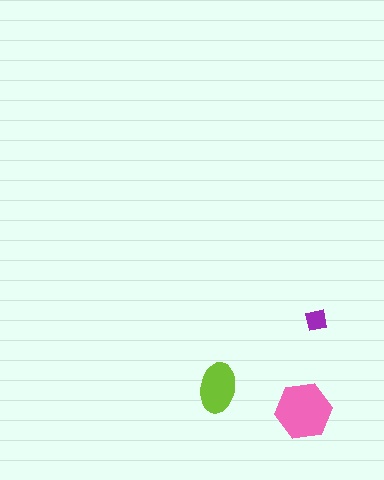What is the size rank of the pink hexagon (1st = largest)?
1st.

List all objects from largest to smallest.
The pink hexagon, the lime ellipse, the purple square.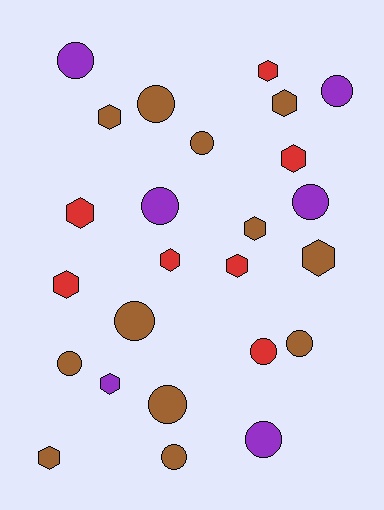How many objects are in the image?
There are 25 objects.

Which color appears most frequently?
Brown, with 12 objects.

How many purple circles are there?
There are 5 purple circles.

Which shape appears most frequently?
Circle, with 13 objects.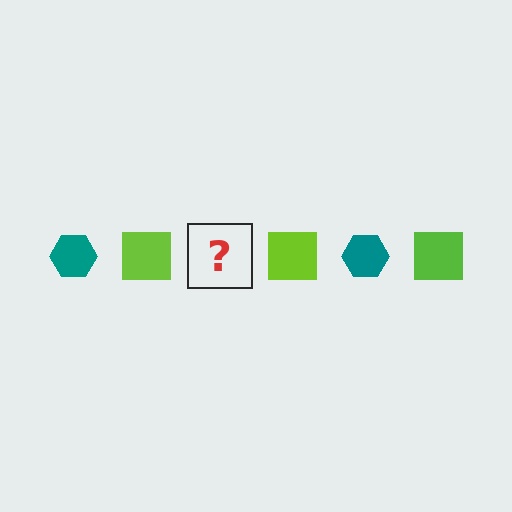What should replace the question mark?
The question mark should be replaced with a teal hexagon.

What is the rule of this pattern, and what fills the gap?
The rule is that the pattern alternates between teal hexagon and lime square. The gap should be filled with a teal hexagon.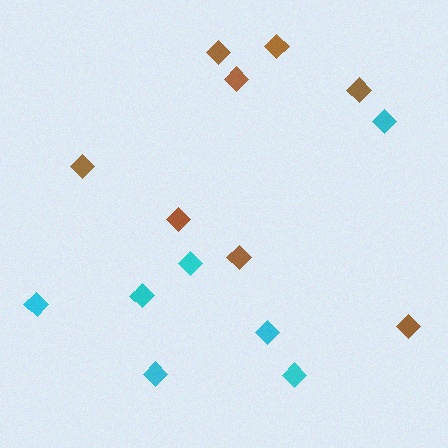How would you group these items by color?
There are 2 groups: one group of cyan diamonds (7) and one group of brown diamonds (8).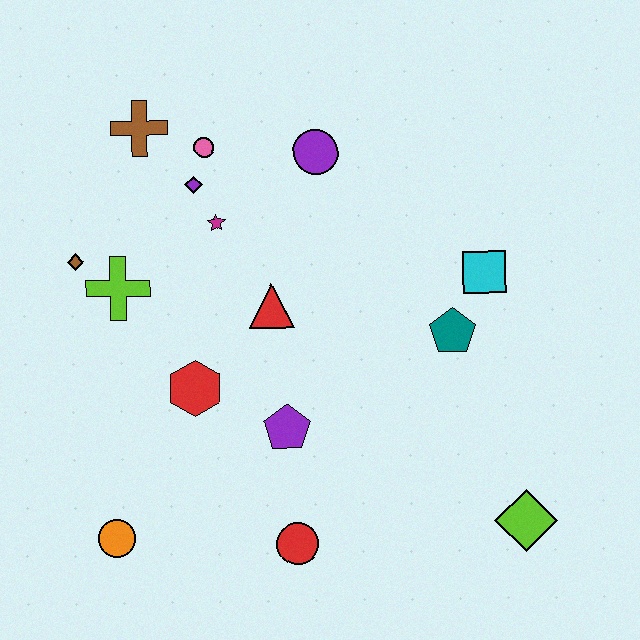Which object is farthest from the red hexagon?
The lime diamond is farthest from the red hexagon.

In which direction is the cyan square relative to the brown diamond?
The cyan square is to the right of the brown diamond.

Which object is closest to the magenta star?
The purple diamond is closest to the magenta star.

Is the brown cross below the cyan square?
No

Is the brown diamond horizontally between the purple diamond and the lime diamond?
No